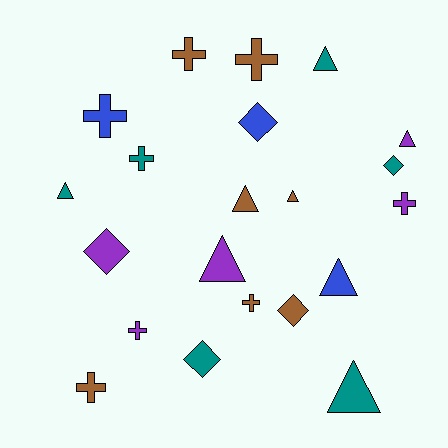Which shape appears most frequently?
Cross, with 8 objects.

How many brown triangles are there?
There are 2 brown triangles.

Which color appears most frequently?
Brown, with 7 objects.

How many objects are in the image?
There are 21 objects.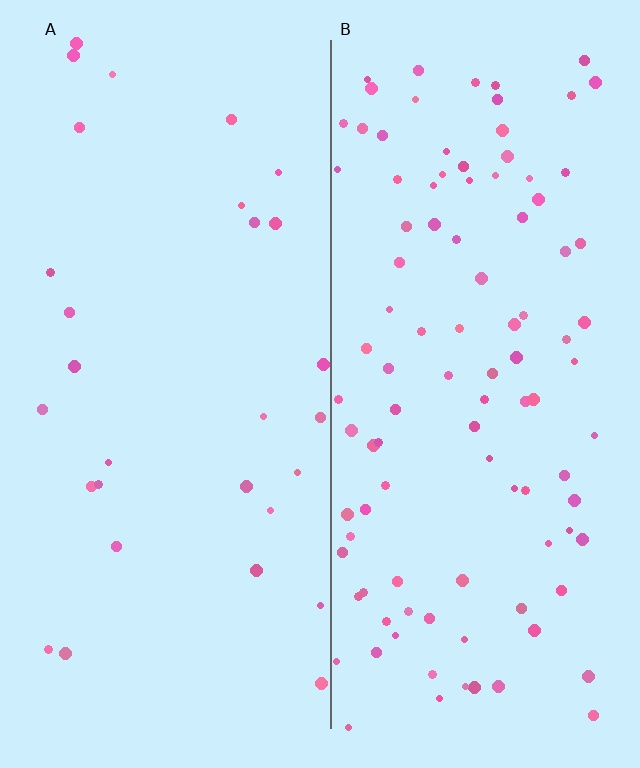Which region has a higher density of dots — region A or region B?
B (the right).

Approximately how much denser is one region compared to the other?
Approximately 3.5× — region B over region A.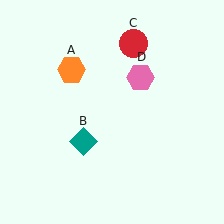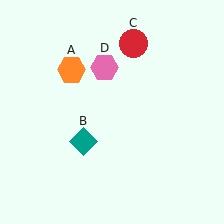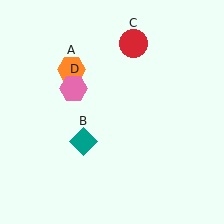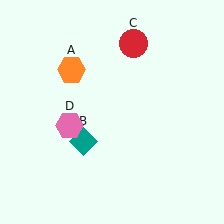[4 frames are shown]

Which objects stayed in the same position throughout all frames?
Orange hexagon (object A) and teal diamond (object B) and red circle (object C) remained stationary.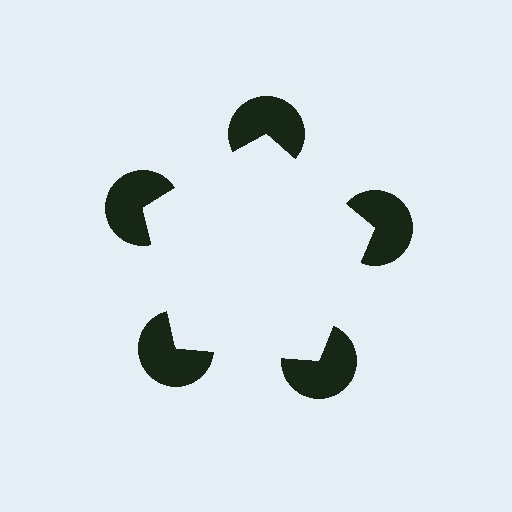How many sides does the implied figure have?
5 sides.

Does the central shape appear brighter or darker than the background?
It typically appears slightly brighter than the background, even though no actual brightness change is drawn.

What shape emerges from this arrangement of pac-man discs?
An illusory pentagon — its edges are inferred from the aligned wedge cuts in the pac-man discs, not physically drawn.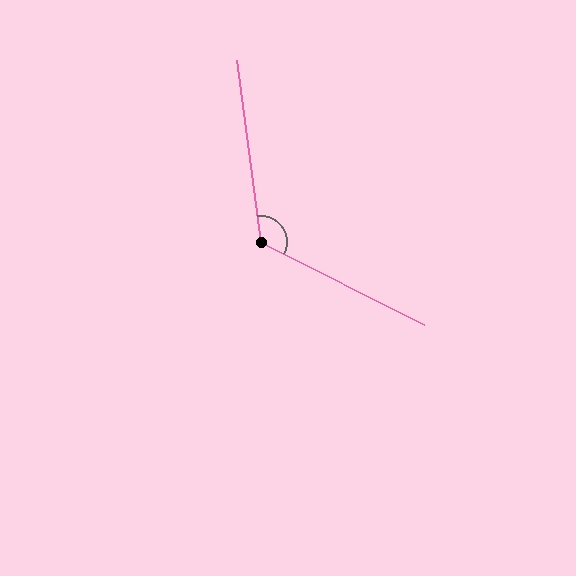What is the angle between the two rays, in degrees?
Approximately 124 degrees.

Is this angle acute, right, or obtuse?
It is obtuse.